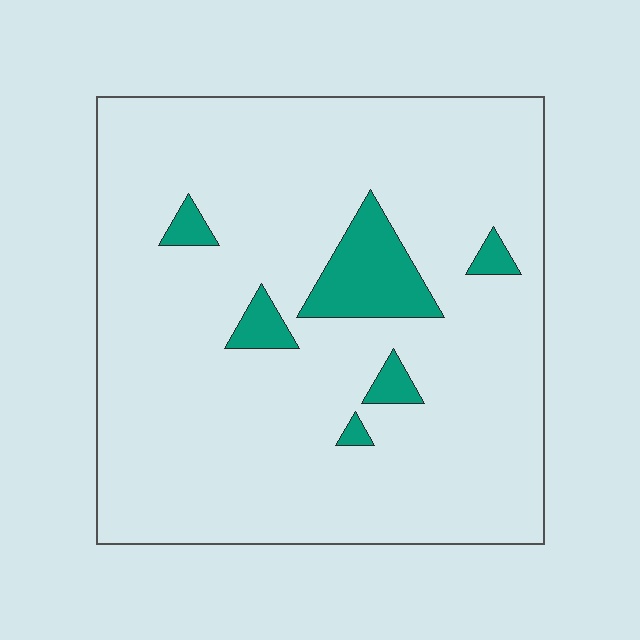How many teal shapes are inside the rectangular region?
6.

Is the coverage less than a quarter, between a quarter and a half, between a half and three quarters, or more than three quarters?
Less than a quarter.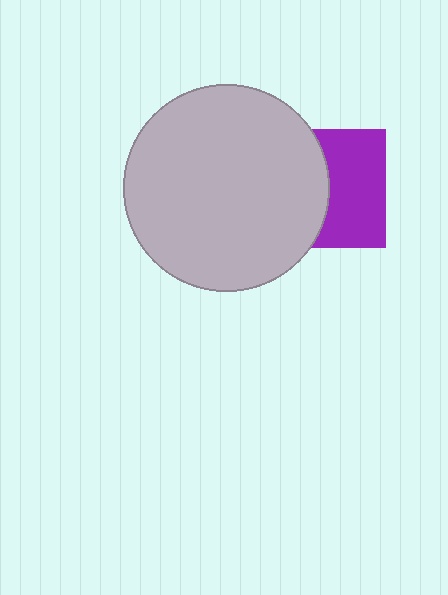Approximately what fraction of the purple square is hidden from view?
Roughly 48% of the purple square is hidden behind the light gray circle.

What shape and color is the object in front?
The object in front is a light gray circle.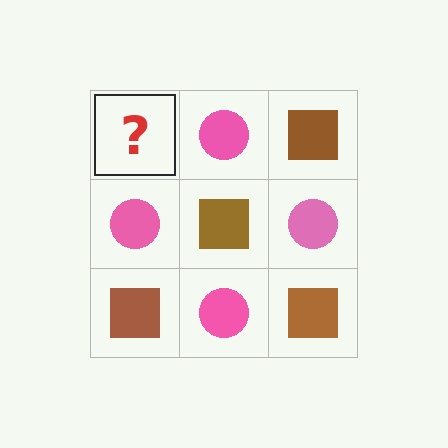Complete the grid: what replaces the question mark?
The question mark should be replaced with a brown square.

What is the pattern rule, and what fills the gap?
The rule is that it alternates brown square and pink circle in a checkerboard pattern. The gap should be filled with a brown square.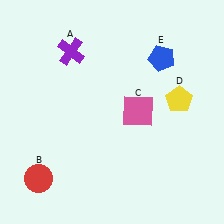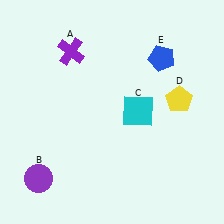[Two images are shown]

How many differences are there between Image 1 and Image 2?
There are 2 differences between the two images.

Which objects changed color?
B changed from red to purple. C changed from pink to cyan.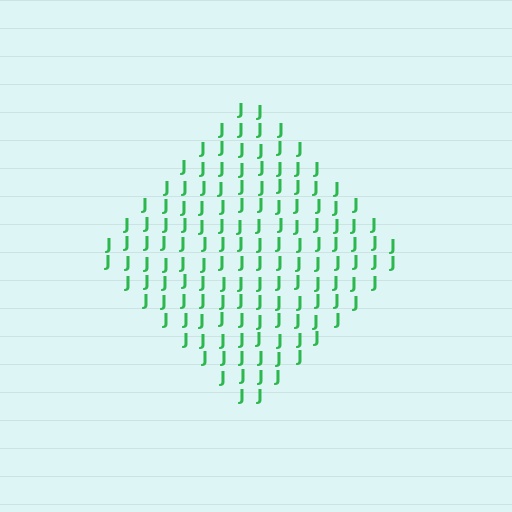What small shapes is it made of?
It is made of small letter J's.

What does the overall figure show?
The overall figure shows a diamond.